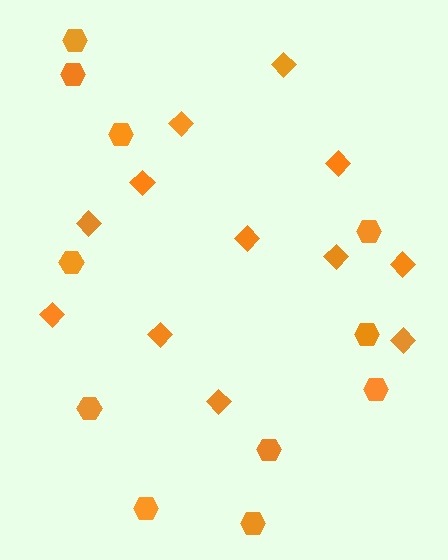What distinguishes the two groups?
There are 2 groups: one group of diamonds (12) and one group of hexagons (11).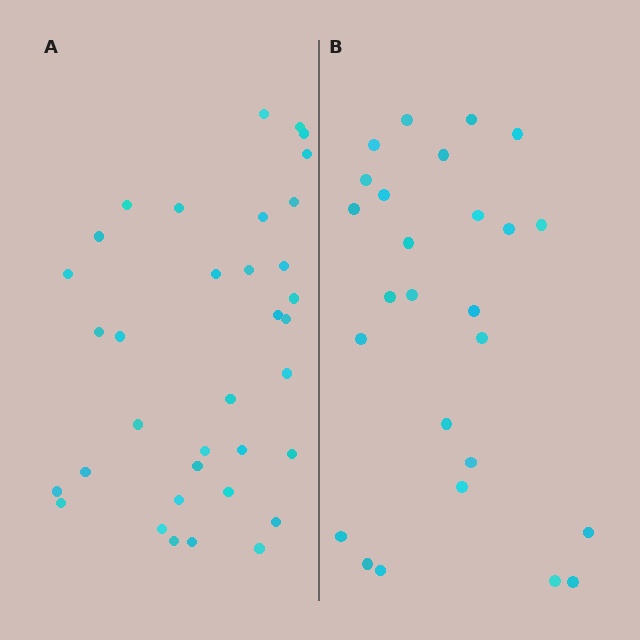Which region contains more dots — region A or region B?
Region A (the left region) has more dots.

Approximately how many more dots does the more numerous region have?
Region A has roughly 8 or so more dots than region B.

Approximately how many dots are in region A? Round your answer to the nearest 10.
About 40 dots. (The exact count is 35, which rounds to 40.)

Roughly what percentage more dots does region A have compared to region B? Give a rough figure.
About 35% more.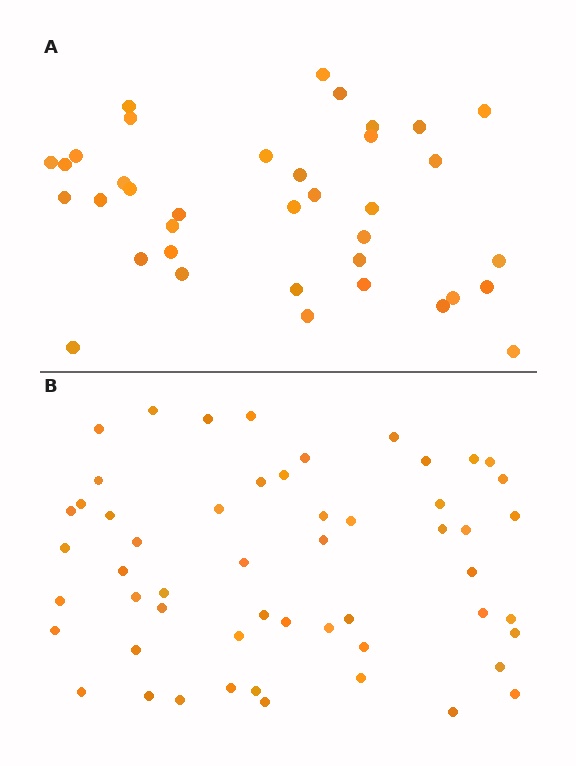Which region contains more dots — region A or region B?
Region B (the bottom region) has more dots.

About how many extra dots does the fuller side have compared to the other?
Region B has approximately 15 more dots than region A.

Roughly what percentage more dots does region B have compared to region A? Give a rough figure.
About 45% more.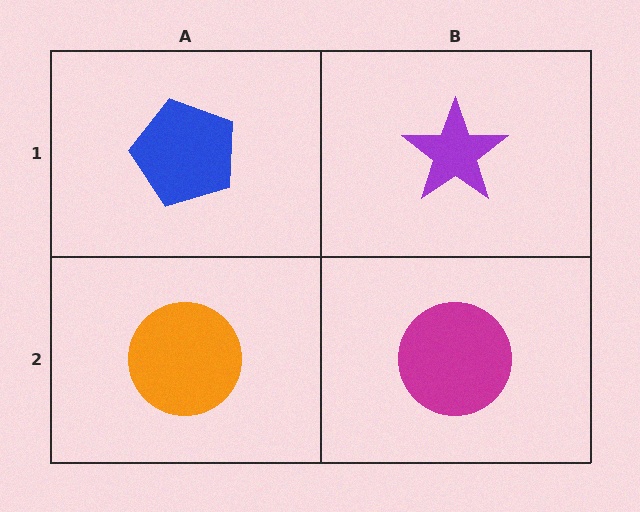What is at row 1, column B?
A purple star.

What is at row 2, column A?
An orange circle.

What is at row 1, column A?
A blue pentagon.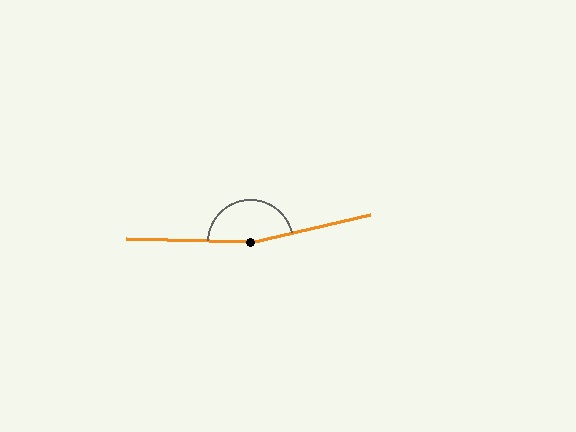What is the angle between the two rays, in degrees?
Approximately 165 degrees.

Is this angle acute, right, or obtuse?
It is obtuse.